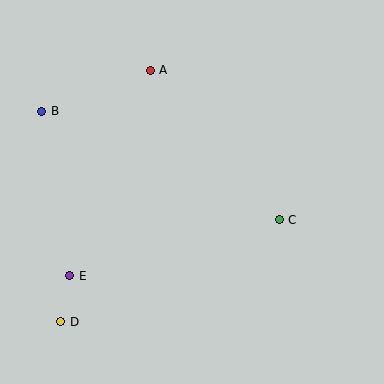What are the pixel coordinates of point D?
Point D is at (61, 322).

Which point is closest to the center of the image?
Point C at (279, 220) is closest to the center.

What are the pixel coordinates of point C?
Point C is at (279, 220).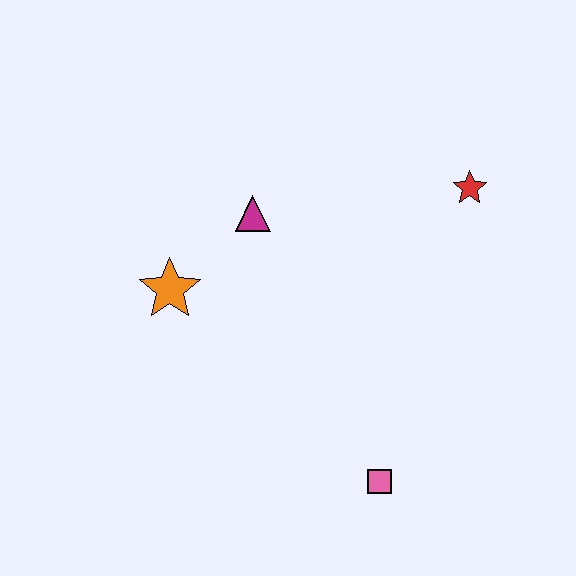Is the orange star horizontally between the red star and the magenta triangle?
No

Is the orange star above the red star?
No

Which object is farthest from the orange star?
The red star is farthest from the orange star.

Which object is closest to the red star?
The magenta triangle is closest to the red star.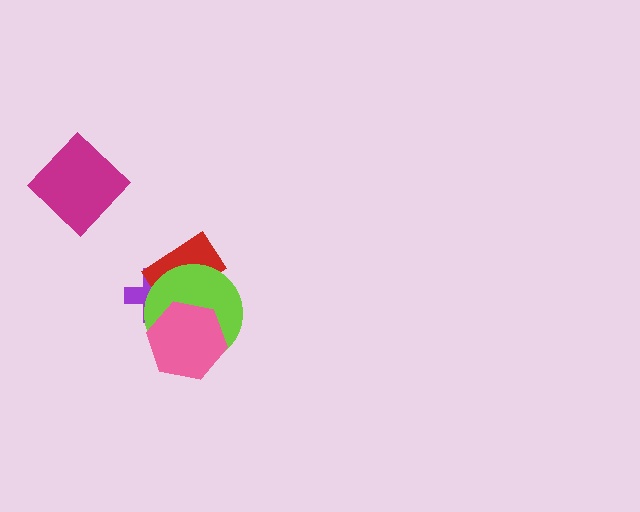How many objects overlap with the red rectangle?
2 objects overlap with the red rectangle.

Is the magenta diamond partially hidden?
No, no other shape covers it.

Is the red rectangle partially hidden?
Yes, it is partially covered by another shape.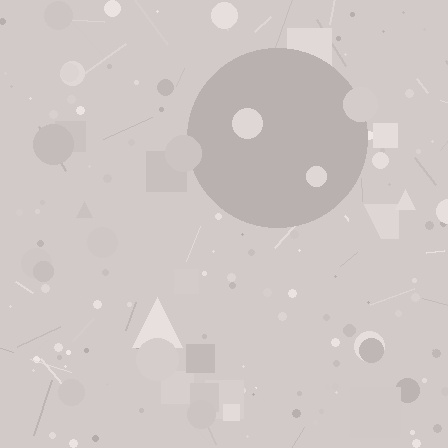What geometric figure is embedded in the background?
A circle is embedded in the background.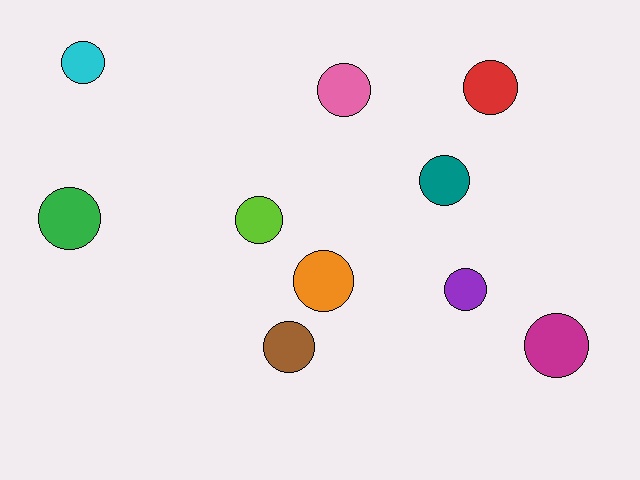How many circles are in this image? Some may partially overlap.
There are 10 circles.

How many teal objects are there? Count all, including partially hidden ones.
There is 1 teal object.